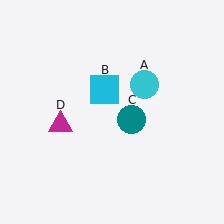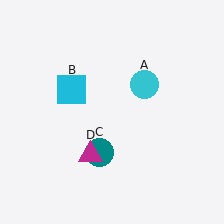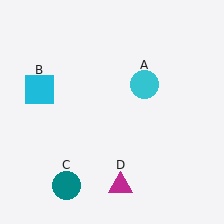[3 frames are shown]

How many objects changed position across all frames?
3 objects changed position: cyan square (object B), teal circle (object C), magenta triangle (object D).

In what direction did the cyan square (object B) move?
The cyan square (object B) moved left.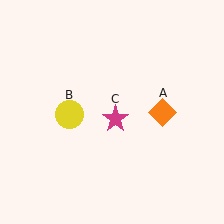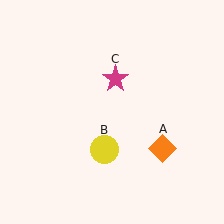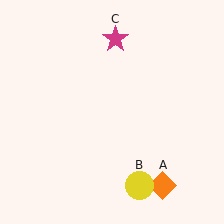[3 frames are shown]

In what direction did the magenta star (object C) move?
The magenta star (object C) moved up.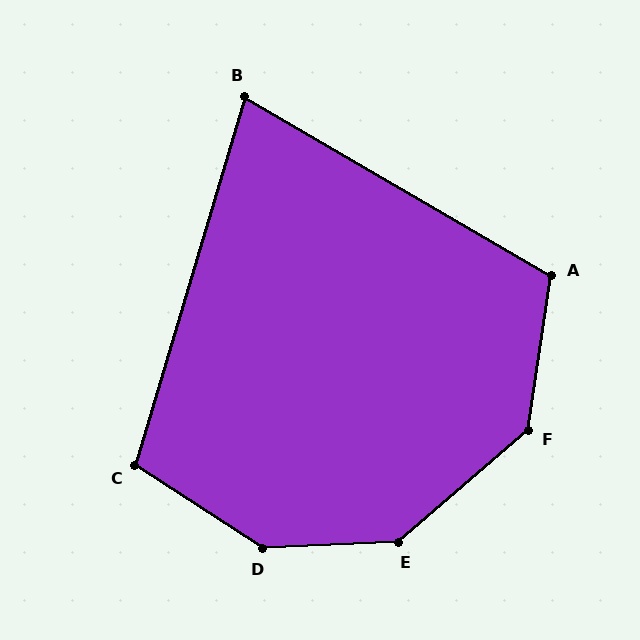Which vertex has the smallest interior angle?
B, at approximately 76 degrees.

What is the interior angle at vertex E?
Approximately 142 degrees (obtuse).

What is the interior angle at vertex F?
Approximately 139 degrees (obtuse).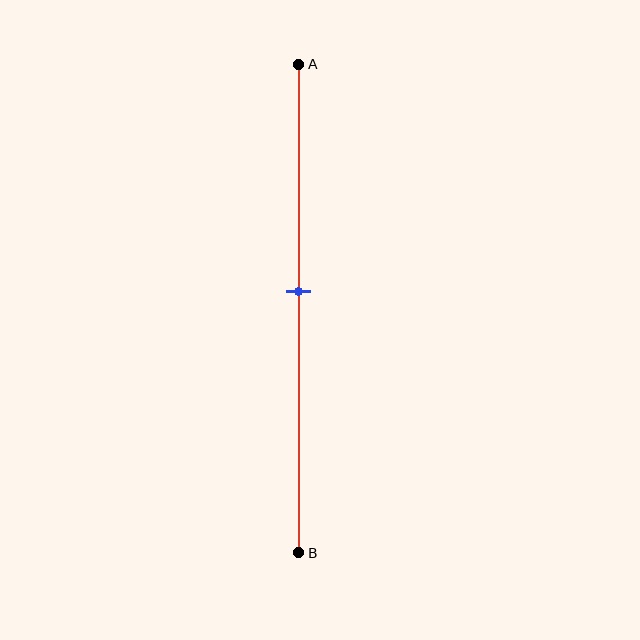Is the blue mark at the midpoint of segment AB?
No, the mark is at about 45% from A, not at the 50% midpoint.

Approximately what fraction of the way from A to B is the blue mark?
The blue mark is approximately 45% of the way from A to B.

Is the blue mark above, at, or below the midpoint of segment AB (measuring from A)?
The blue mark is above the midpoint of segment AB.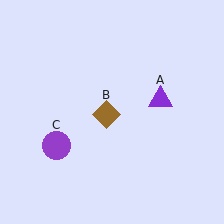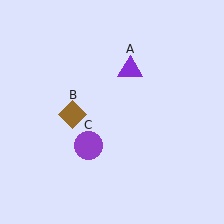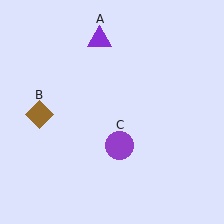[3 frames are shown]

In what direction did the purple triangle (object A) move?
The purple triangle (object A) moved up and to the left.